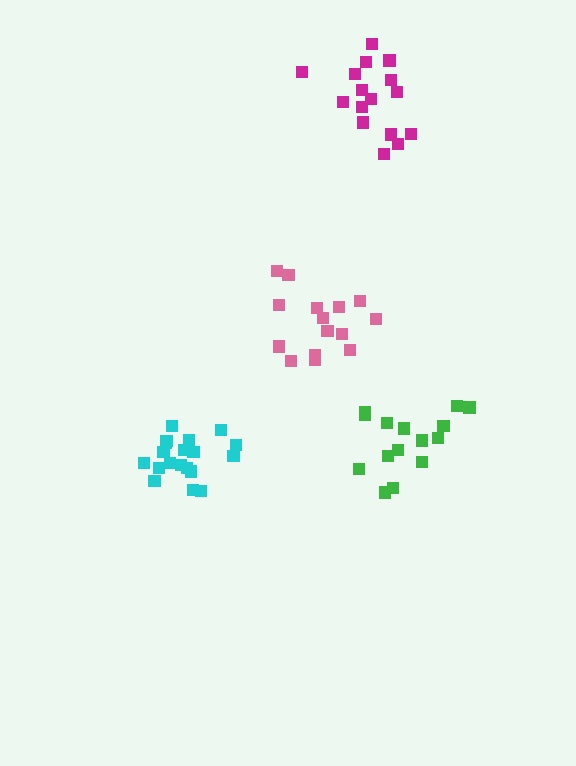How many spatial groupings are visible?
There are 4 spatial groupings.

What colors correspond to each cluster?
The clusters are colored: pink, magenta, green, cyan.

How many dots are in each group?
Group 1: 15 dots, Group 2: 16 dots, Group 3: 15 dots, Group 4: 19 dots (65 total).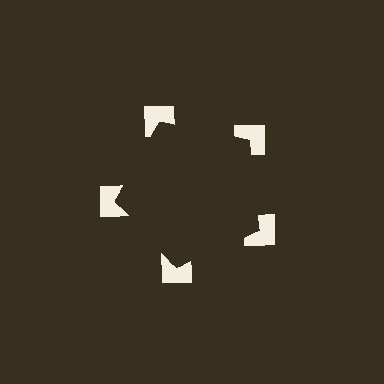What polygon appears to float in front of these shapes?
An illusory pentagon — its edges are inferred from the aligned wedge cuts in the notched squares, not physically drawn.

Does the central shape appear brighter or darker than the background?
It typically appears slightly darker than the background, even though no actual brightness change is drawn.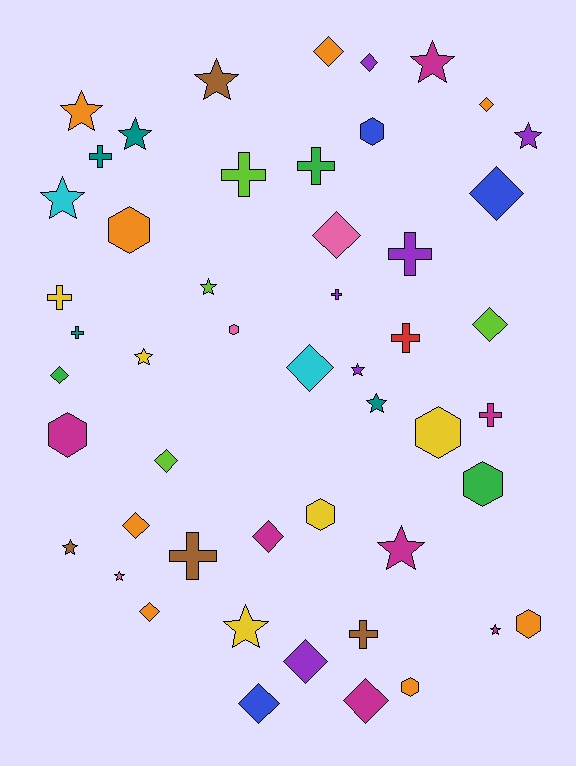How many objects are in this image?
There are 50 objects.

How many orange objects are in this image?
There are 8 orange objects.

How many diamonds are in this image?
There are 15 diamonds.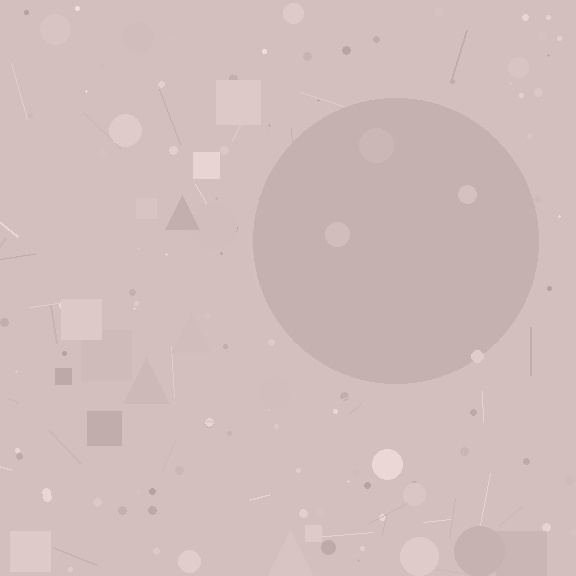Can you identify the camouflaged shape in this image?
The camouflaged shape is a circle.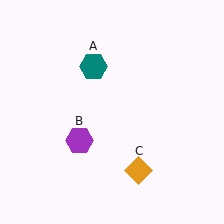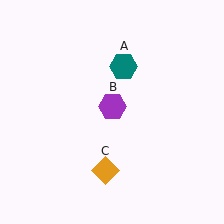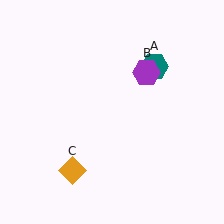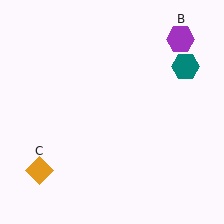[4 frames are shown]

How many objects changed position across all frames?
3 objects changed position: teal hexagon (object A), purple hexagon (object B), orange diamond (object C).